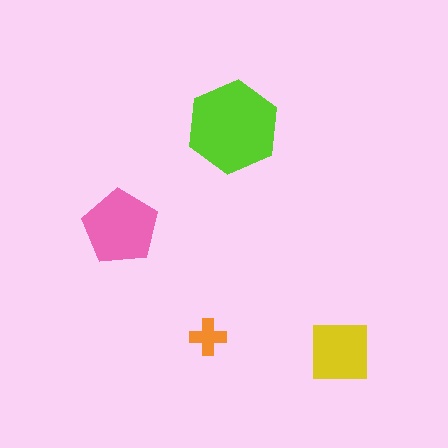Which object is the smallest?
The orange cross.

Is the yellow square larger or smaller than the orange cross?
Larger.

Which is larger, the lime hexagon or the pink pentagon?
The lime hexagon.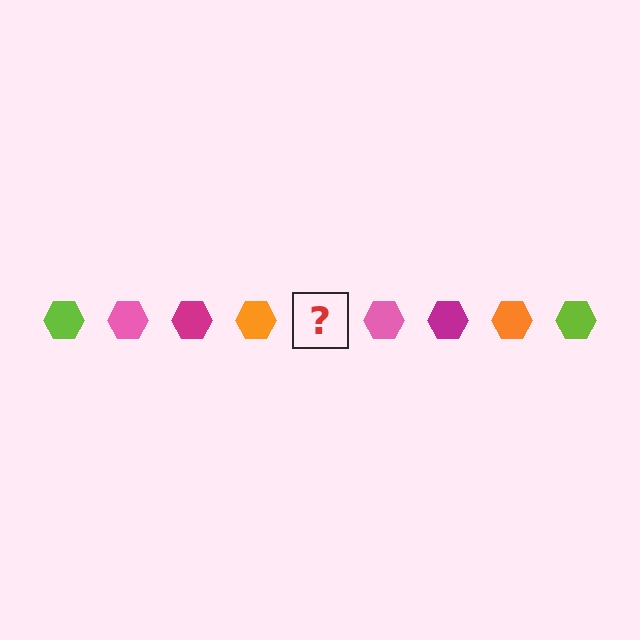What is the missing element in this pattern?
The missing element is a lime hexagon.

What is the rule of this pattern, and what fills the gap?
The rule is that the pattern cycles through lime, pink, magenta, orange hexagons. The gap should be filled with a lime hexagon.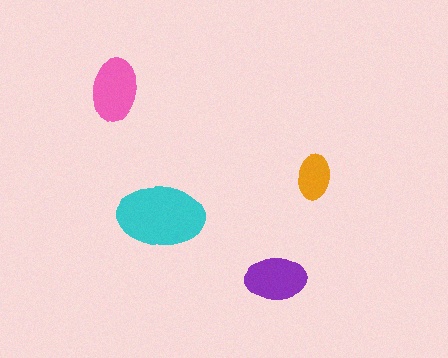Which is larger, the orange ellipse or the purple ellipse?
The purple one.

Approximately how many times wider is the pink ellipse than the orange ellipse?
About 1.5 times wider.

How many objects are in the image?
There are 4 objects in the image.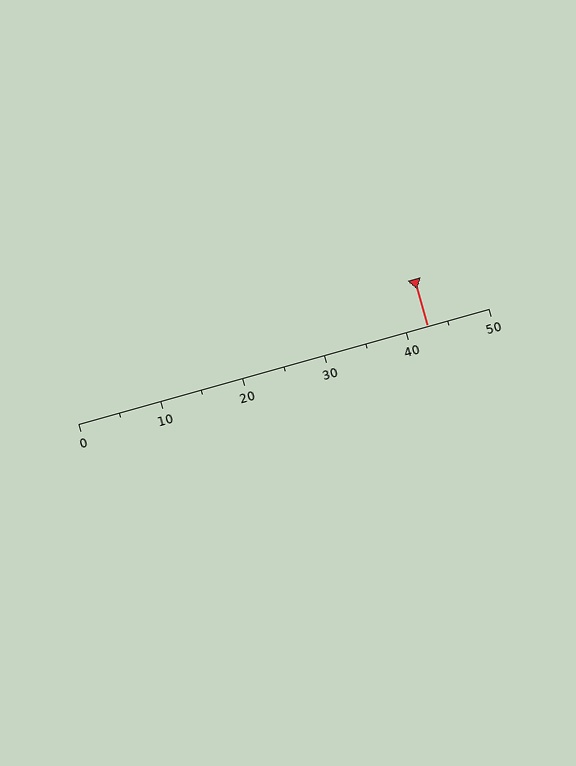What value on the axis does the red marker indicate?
The marker indicates approximately 42.5.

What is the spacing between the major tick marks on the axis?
The major ticks are spaced 10 apart.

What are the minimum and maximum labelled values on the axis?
The axis runs from 0 to 50.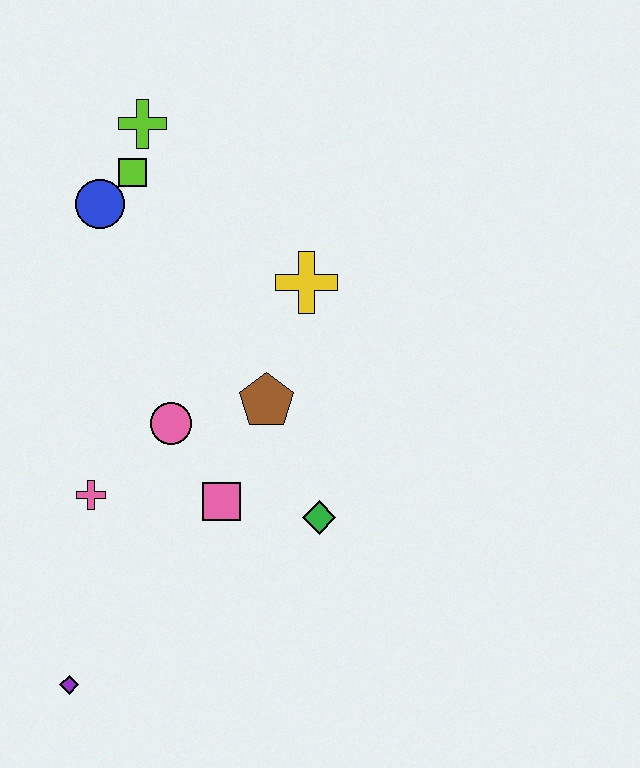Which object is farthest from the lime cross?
The purple diamond is farthest from the lime cross.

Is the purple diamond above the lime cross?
No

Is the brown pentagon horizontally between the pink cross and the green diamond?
Yes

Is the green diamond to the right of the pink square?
Yes